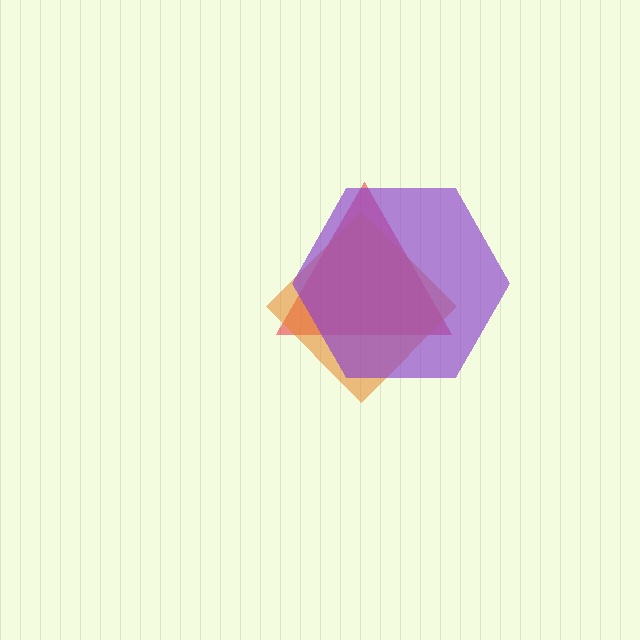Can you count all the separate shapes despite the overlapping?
Yes, there are 3 separate shapes.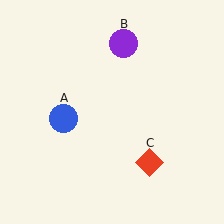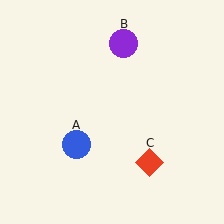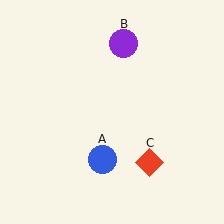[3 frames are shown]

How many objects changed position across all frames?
1 object changed position: blue circle (object A).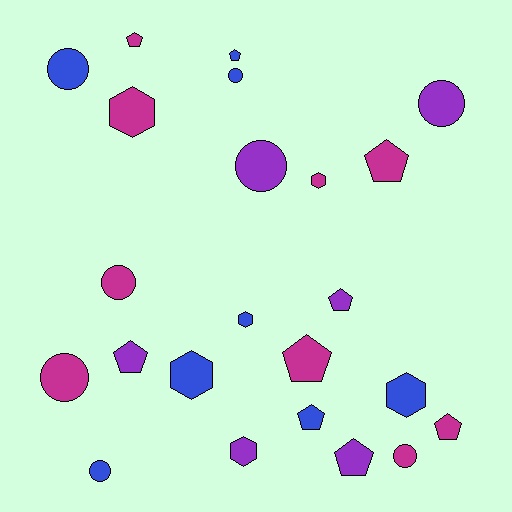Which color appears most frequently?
Magenta, with 9 objects.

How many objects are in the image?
There are 23 objects.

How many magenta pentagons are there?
There are 4 magenta pentagons.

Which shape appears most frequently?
Pentagon, with 9 objects.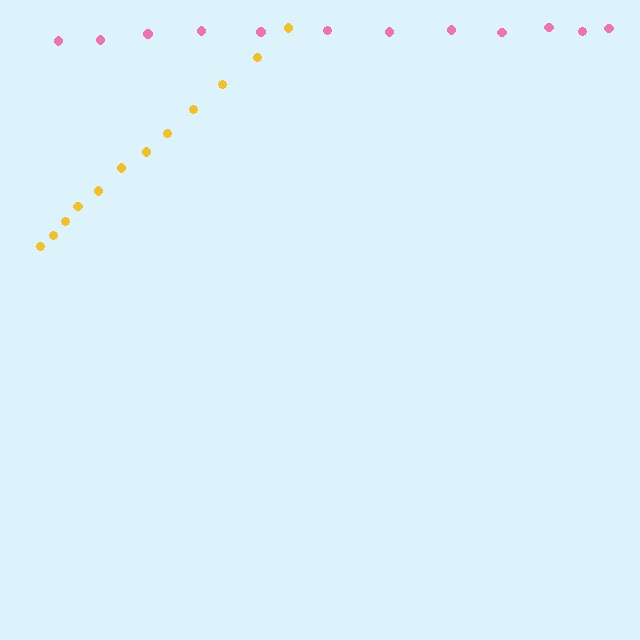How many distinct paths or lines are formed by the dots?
There are 2 distinct paths.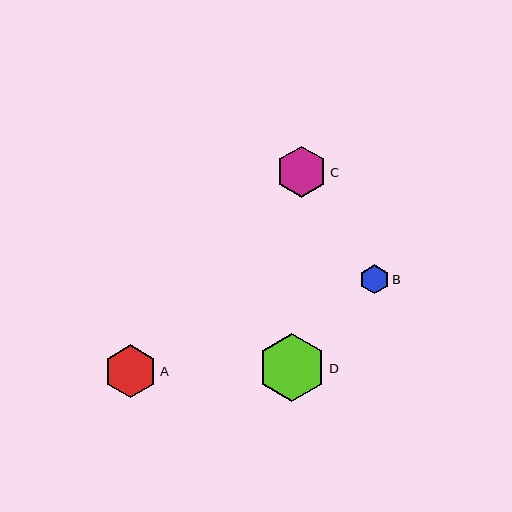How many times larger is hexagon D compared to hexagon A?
Hexagon D is approximately 1.3 times the size of hexagon A.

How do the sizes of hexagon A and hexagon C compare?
Hexagon A and hexagon C are approximately the same size.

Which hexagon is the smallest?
Hexagon B is the smallest with a size of approximately 29 pixels.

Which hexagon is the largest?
Hexagon D is the largest with a size of approximately 68 pixels.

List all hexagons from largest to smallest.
From largest to smallest: D, A, C, B.